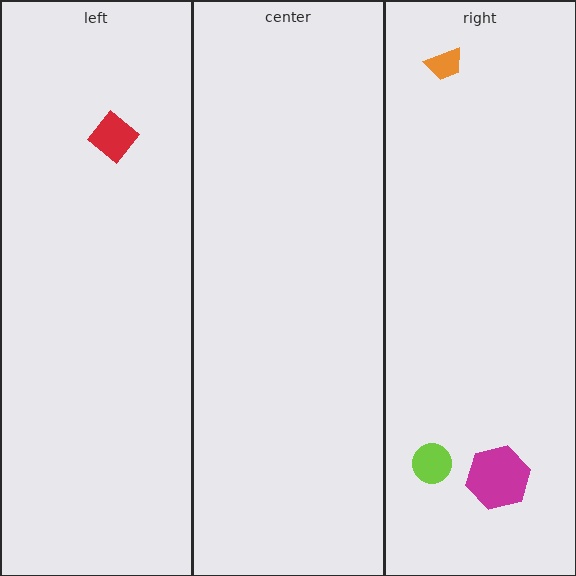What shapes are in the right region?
The orange trapezoid, the magenta hexagon, the lime circle.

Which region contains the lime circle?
The right region.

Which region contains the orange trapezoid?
The right region.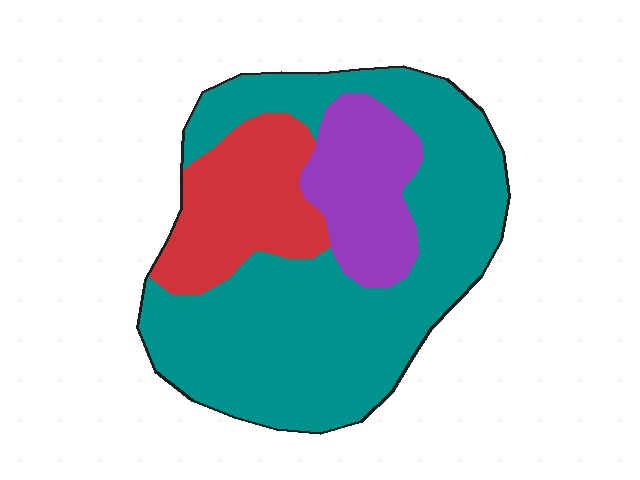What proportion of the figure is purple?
Purple covers 17% of the figure.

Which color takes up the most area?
Teal, at roughly 65%.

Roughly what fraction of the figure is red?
Red takes up less than a quarter of the figure.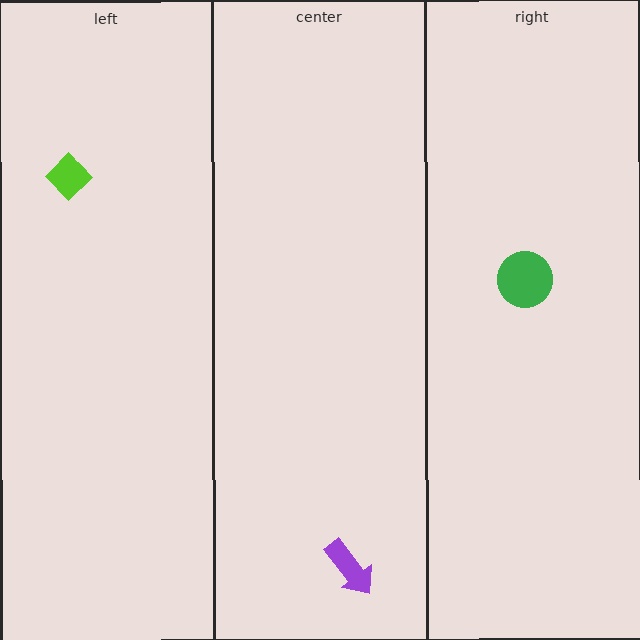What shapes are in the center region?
The purple arrow.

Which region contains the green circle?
The right region.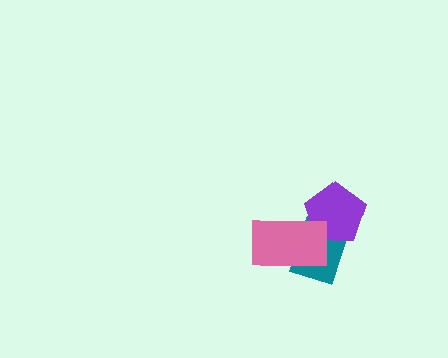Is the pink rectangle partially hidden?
No, no other shape covers it.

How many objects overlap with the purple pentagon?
2 objects overlap with the purple pentagon.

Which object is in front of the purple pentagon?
The pink rectangle is in front of the purple pentagon.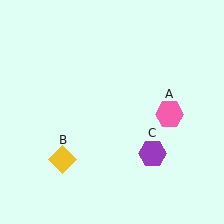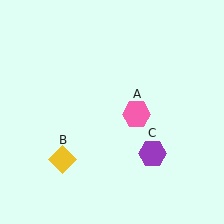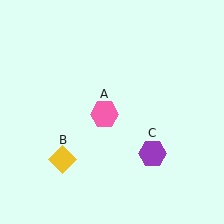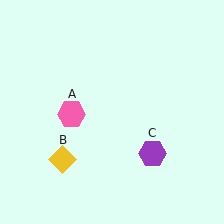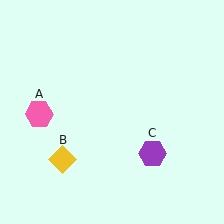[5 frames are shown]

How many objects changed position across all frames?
1 object changed position: pink hexagon (object A).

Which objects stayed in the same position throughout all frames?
Yellow diamond (object B) and purple hexagon (object C) remained stationary.